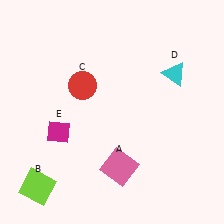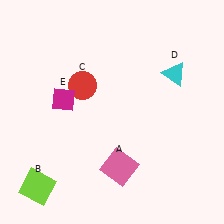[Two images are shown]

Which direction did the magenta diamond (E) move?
The magenta diamond (E) moved up.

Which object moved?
The magenta diamond (E) moved up.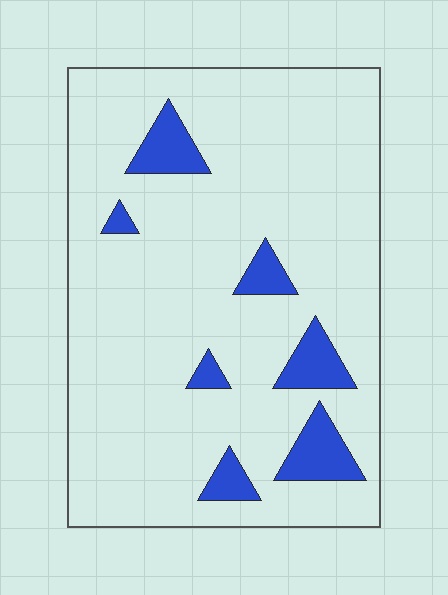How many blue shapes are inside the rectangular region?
7.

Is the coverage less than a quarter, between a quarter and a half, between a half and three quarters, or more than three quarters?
Less than a quarter.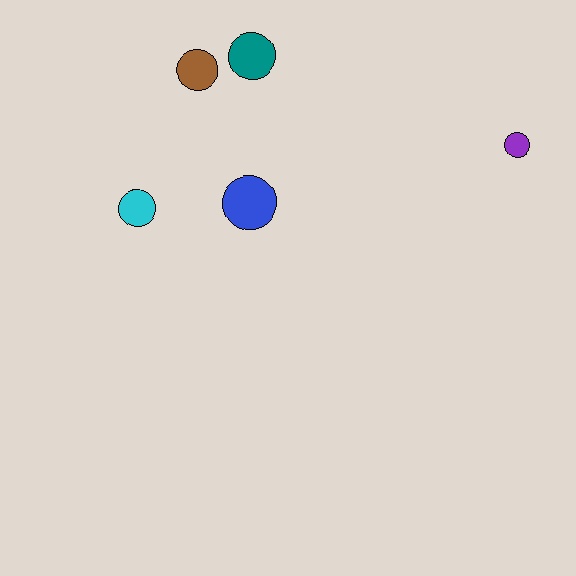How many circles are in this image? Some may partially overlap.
There are 5 circles.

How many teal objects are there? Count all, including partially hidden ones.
There is 1 teal object.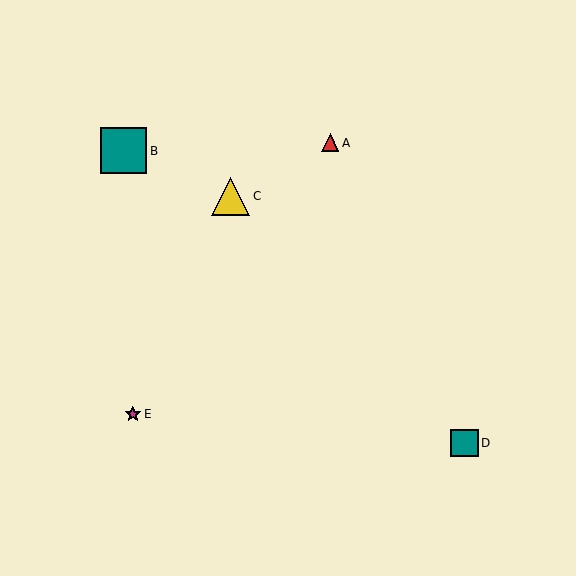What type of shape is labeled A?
Shape A is a red triangle.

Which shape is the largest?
The teal square (labeled B) is the largest.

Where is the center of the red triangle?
The center of the red triangle is at (330, 143).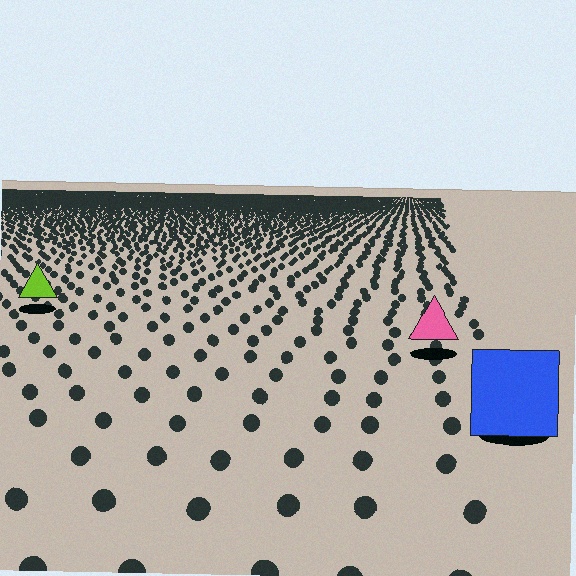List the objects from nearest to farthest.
From nearest to farthest: the blue square, the pink triangle, the lime triangle.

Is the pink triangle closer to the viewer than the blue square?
No. The blue square is closer — you can tell from the texture gradient: the ground texture is coarser near it.